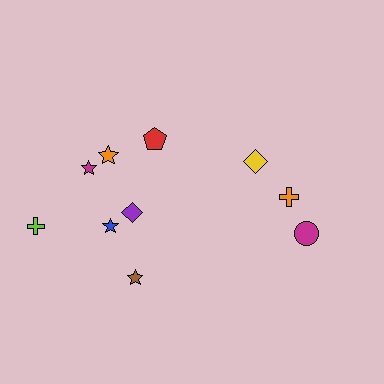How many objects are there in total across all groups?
There are 10 objects.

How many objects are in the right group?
There are 3 objects.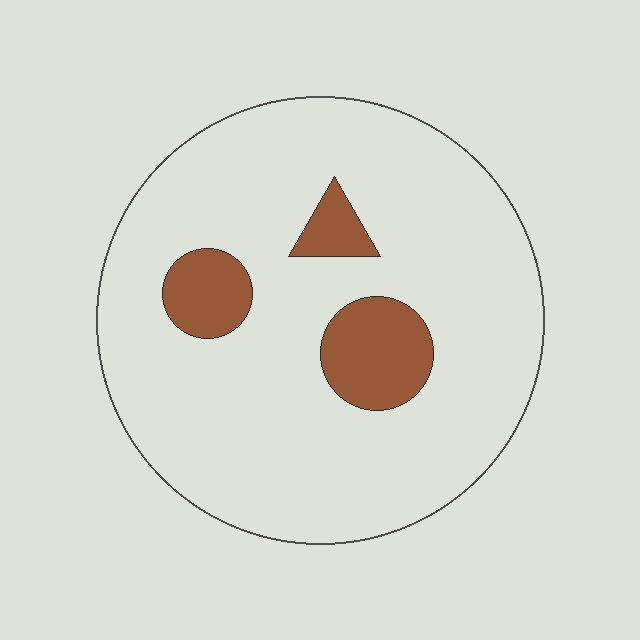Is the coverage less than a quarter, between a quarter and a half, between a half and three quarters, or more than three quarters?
Less than a quarter.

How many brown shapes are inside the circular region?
3.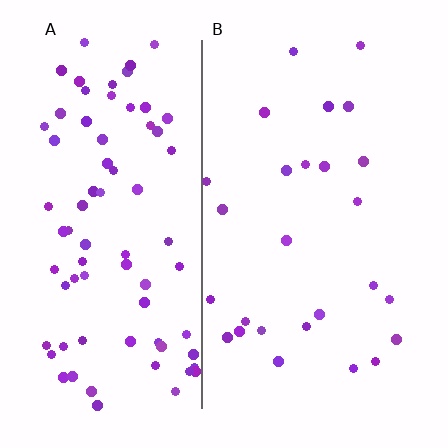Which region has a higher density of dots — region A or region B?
A (the left).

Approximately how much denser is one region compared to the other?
Approximately 2.9× — region A over region B.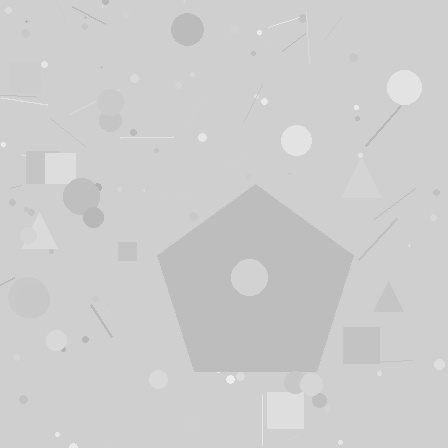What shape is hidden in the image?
A pentagon is hidden in the image.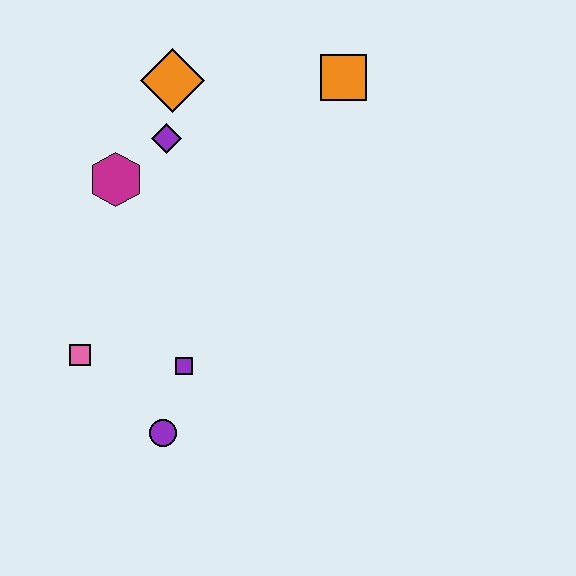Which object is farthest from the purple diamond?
The purple circle is farthest from the purple diamond.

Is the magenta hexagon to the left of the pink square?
No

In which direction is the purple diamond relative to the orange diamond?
The purple diamond is below the orange diamond.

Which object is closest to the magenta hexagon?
The purple diamond is closest to the magenta hexagon.